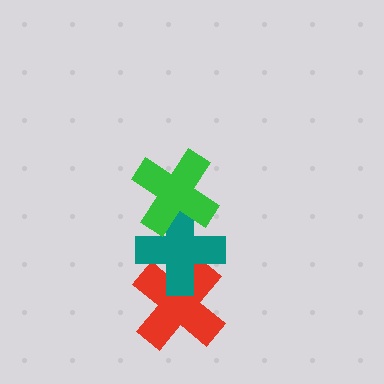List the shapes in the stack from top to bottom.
From top to bottom: the green cross, the teal cross, the red cross.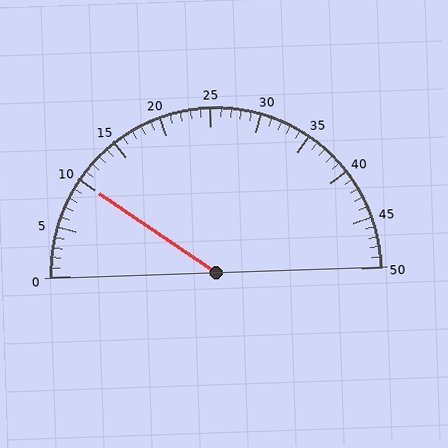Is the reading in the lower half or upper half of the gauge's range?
The reading is in the lower half of the range (0 to 50).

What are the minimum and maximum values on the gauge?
The gauge ranges from 0 to 50.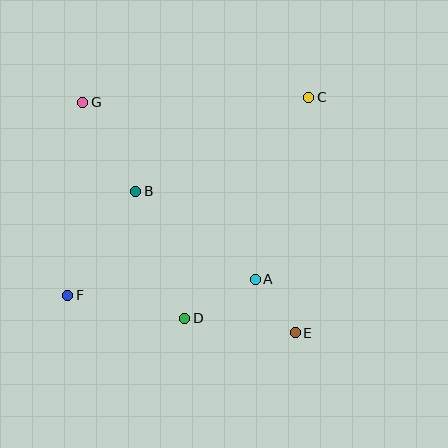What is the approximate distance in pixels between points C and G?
The distance between C and G is approximately 226 pixels.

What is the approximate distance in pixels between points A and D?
The distance between A and D is approximately 81 pixels.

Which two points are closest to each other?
Points A and E are closest to each other.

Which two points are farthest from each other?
Points E and G are farthest from each other.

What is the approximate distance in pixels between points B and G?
The distance between B and G is approximately 104 pixels.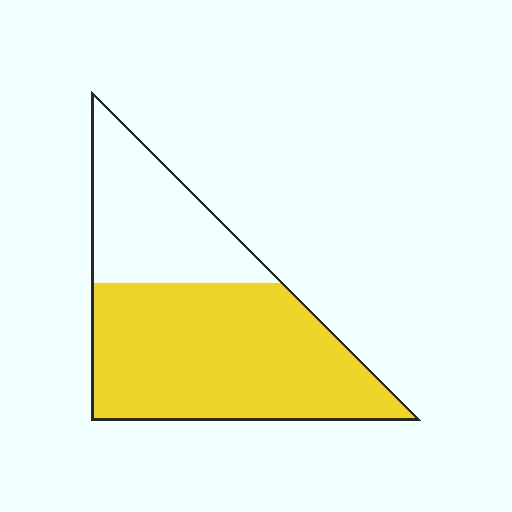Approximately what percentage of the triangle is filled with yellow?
Approximately 65%.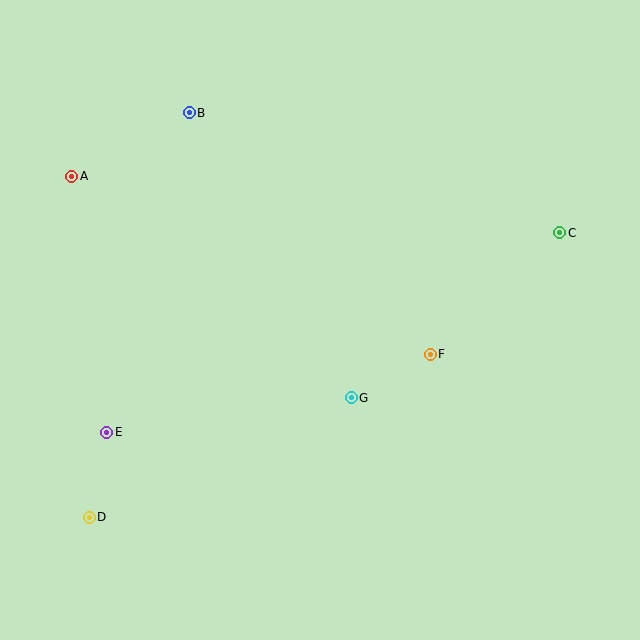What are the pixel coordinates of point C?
Point C is at (560, 233).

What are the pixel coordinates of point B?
Point B is at (189, 113).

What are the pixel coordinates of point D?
Point D is at (89, 517).